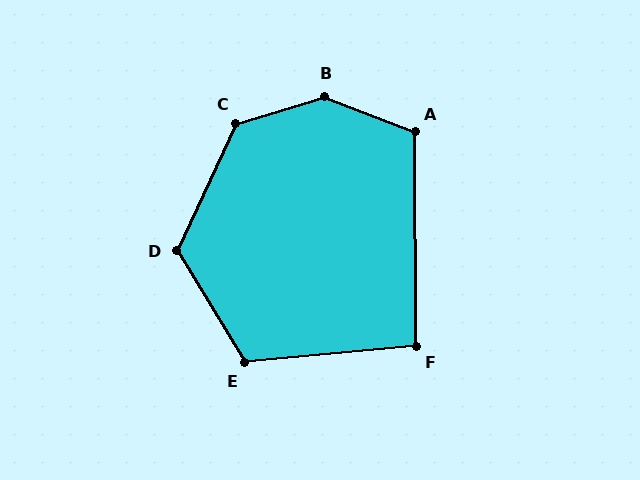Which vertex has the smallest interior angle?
F, at approximately 95 degrees.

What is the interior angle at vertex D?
Approximately 124 degrees (obtuse).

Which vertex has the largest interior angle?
B, at approximately 141 degrees.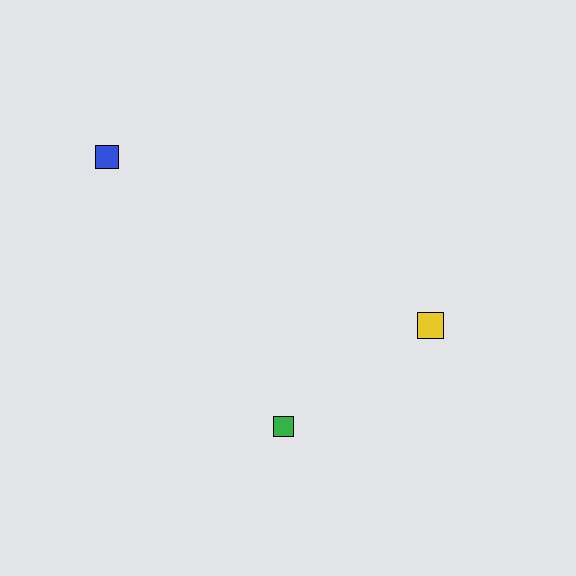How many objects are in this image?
There are 3 objects.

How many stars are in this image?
There are no stars.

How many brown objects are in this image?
There are no brown objects.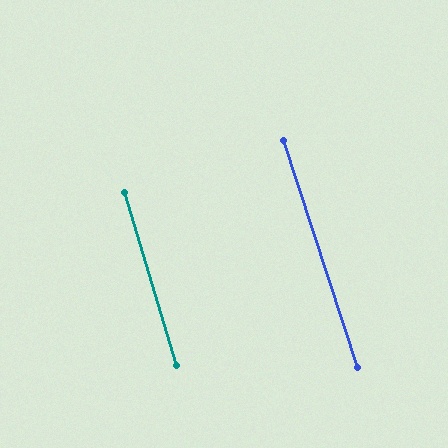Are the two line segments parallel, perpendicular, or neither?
Parallel — their directions differ by only 1.3°.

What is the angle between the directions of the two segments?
Approximately 1 degree.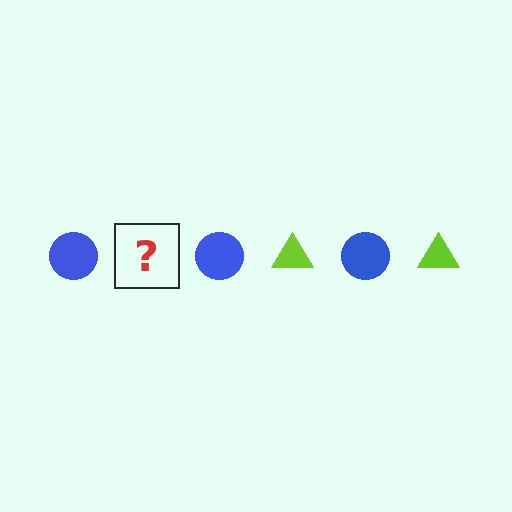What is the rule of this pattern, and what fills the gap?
The rule is that the pattern alternates between blue circle and lime triangle. The gap should be filled with a lime triangle.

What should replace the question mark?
The question mark should be replaced with a lime triangle.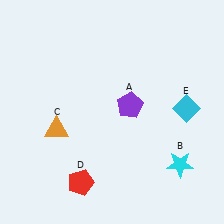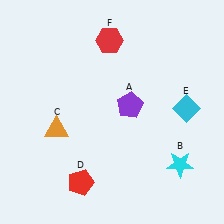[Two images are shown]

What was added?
A red hexagon (F) was added in Image 2.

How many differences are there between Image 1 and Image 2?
There is 1 difference between the two images.